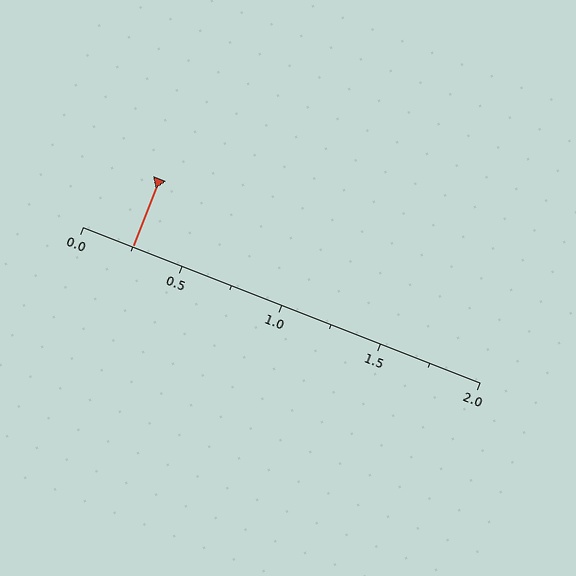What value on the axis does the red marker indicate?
The marker indicates approximately 0.25.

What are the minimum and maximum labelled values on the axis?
The axis runs from 0.0 to 2.0.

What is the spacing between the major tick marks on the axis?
The major ticks are spaced 0.5 apart.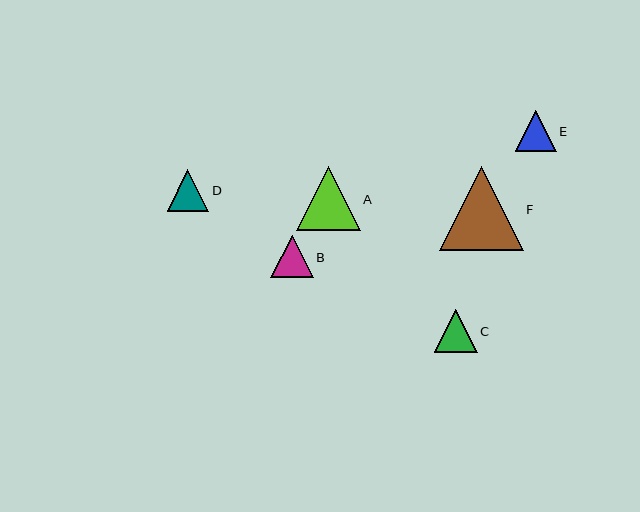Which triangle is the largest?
Triangle F is the largest with a size of approximately 84 pixels.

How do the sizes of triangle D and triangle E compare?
Triangle D and triangle E are approximately the same size.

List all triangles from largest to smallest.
From largest to smallest: F, A, C, B, D, E.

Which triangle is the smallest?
Triangle E is the smallest with a size of approximately 41 pixels.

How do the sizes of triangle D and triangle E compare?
Triangle D and triangle E are approximately the same size.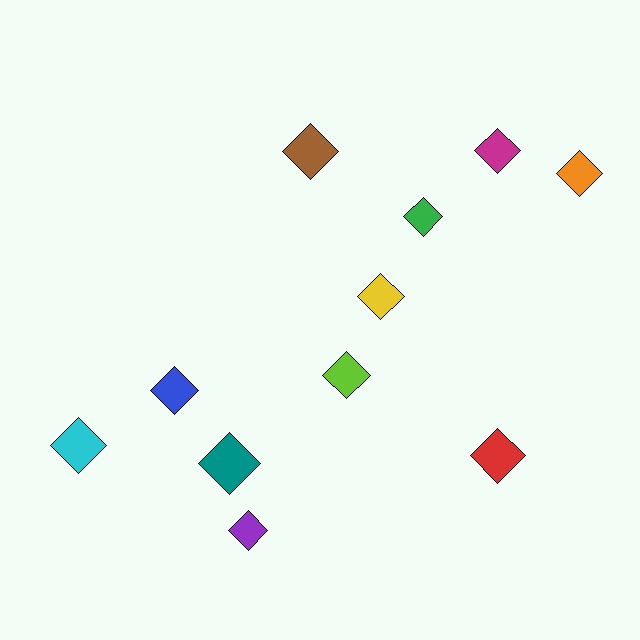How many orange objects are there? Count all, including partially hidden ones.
There is 1 orange object.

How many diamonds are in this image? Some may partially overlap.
There are 11 diamonds.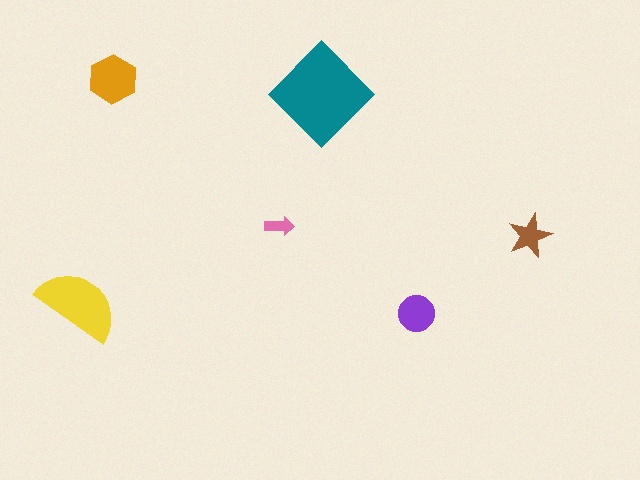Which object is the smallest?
The pink arrow.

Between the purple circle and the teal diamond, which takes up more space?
The teal diamond.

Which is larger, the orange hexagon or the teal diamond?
The teal diamond.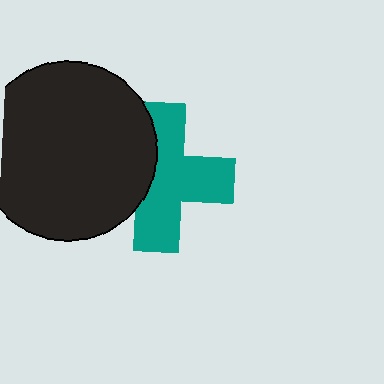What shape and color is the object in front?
The object in front is a black circle.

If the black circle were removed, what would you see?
You would see the complete teal cross.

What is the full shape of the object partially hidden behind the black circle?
The partially hidden object is a teal cross.